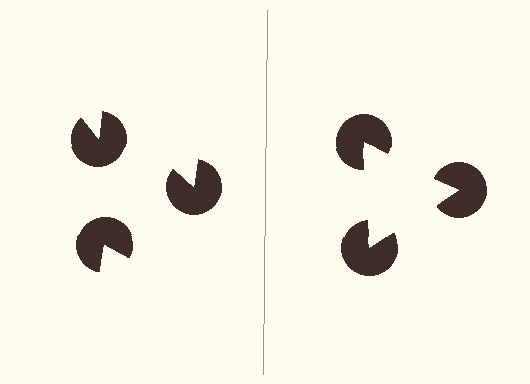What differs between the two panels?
The pac-man discs are positioned identically on both sides; only the wedge orientations differ. On the right they align to a triangle; on the left they are misaligned.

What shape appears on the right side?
An illusory triangle.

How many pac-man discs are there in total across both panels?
6 — 3 on each side.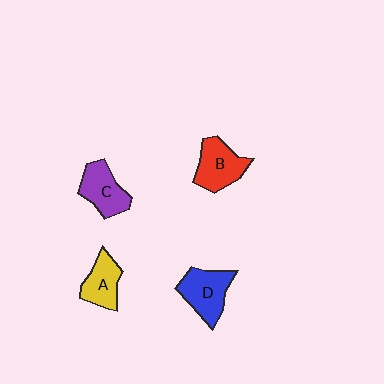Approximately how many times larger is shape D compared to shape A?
Approximately 1.3 times.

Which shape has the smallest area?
Shape A (yellow).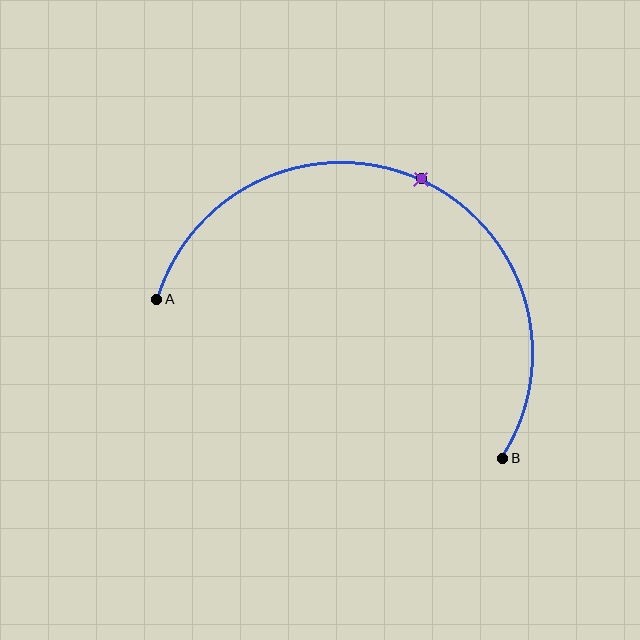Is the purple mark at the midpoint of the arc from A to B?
Yes. The purple mark lies on the arc at equal arc-length from both A and B — it is the arc midpoint.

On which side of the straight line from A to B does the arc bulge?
The arc bulges above the straight line connecting A and B.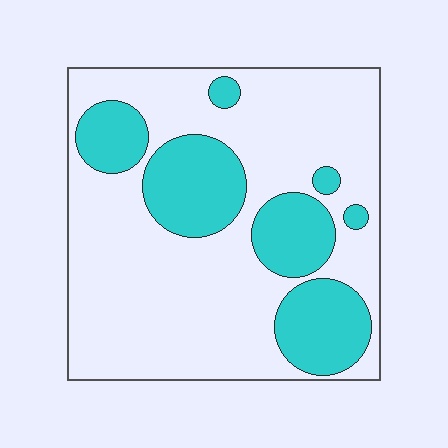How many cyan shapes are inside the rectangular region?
7.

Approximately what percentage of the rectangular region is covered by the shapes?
Approximately 30%.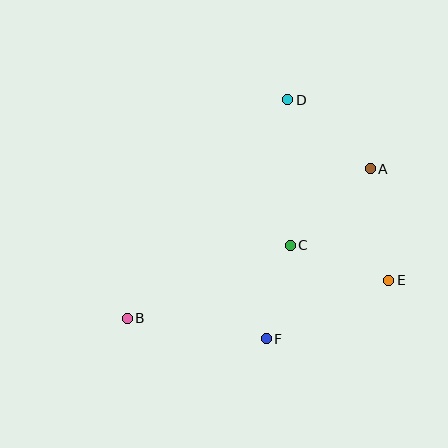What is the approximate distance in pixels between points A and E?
The distance between A and E is approximately 113 pixels.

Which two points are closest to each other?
Points C and F are closest to each other.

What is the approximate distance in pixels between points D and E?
The distance between D and E is approximately 207 pixels.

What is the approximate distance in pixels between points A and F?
The distance between A and F is approximately 200 pixels.